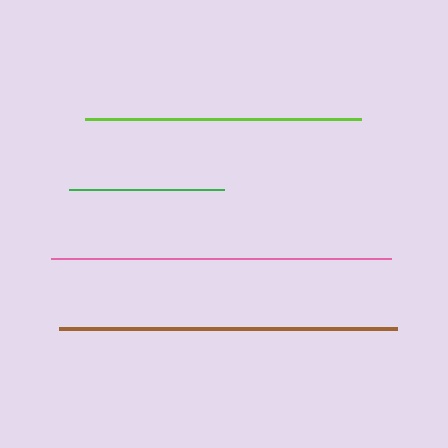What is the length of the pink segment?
The pink segment is approximately 340 pixels long.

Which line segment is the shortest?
The green line is the shortest at approximately 155 pixels.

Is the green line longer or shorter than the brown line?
The brown line is longer than the green line.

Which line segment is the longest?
The pink line is the longest at approximately 340 pixels.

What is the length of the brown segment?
The brown segment is approximately 339 pixels long.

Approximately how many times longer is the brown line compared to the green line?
The brown line is approximately 2.2 times the length of the green line.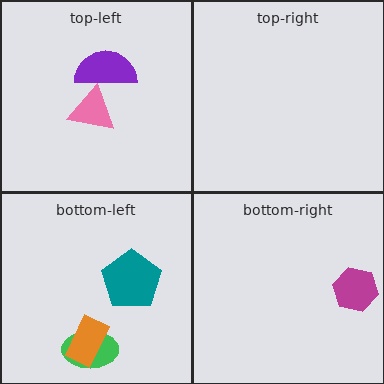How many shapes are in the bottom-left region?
3.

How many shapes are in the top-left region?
2.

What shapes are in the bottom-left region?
The green ellipse, the orange rectangle, the teal pentagon.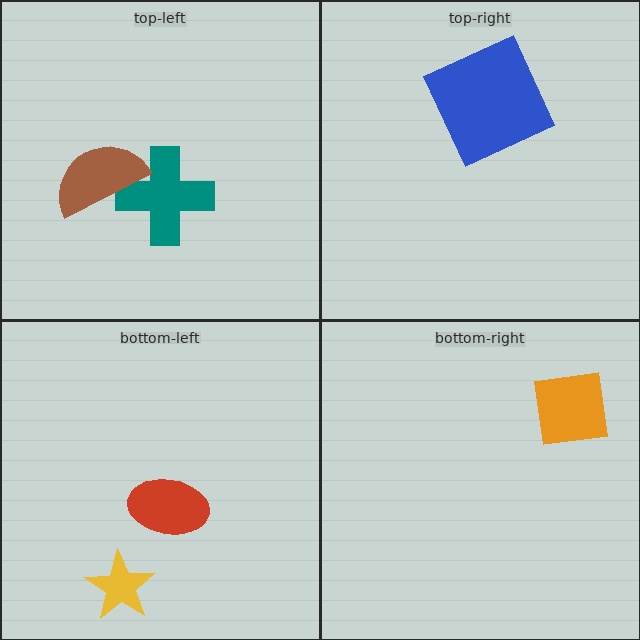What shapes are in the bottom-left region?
The red ellipse, the yellow star.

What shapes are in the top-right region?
The blue square.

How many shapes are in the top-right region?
1.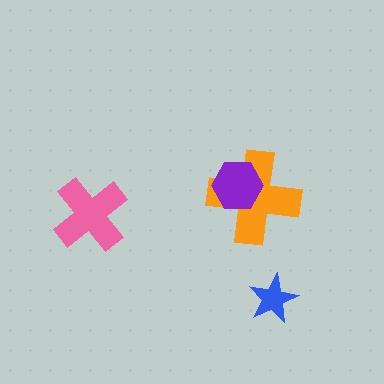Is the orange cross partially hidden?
Yes, it is partially covered by another shape.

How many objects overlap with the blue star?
0 objects overlap with the blue star.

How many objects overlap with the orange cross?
1 object overlaps with the orange cross.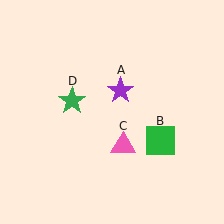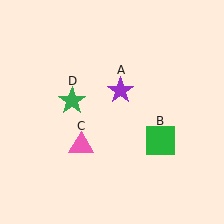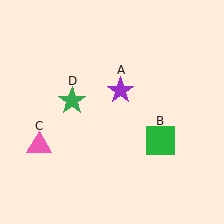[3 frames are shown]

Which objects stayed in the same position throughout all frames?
Purple star (object A) and green square (object B) and green star (object D) remained stationary.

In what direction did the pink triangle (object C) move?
The pink triangle (object C) moved left.